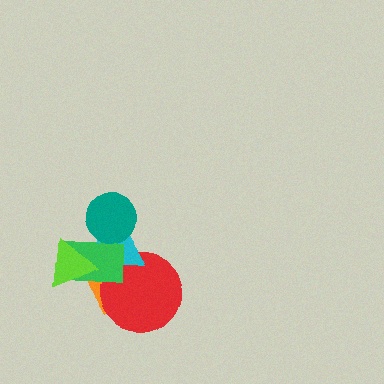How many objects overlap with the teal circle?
2 objects overlap with the teal circle.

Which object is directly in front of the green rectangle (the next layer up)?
The teal circle is directly in front of the green rectangle.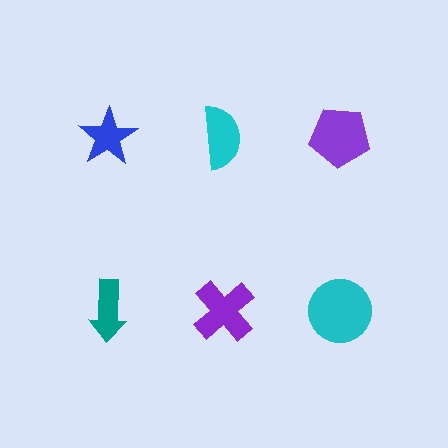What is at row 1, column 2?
A cyan semicircle.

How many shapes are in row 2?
3 shapes.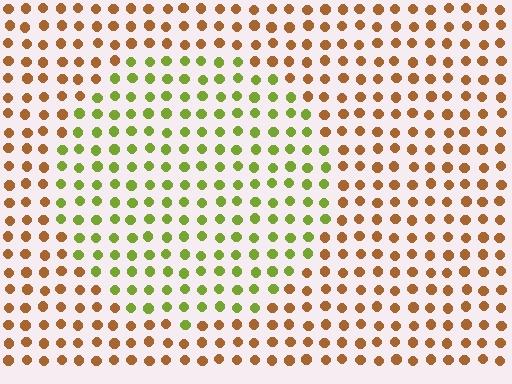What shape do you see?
I see a circle.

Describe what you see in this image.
The image is filled with small brown elements in a uniform arrangement. A circle-shaped region is visible where the elements are tinted to a slightly different hue, forming a subtle color boundary.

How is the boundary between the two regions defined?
The boundary is defined purely by a slight shift in hue (about 58 degrees). Spacing, size, and orientation are identical on both sides.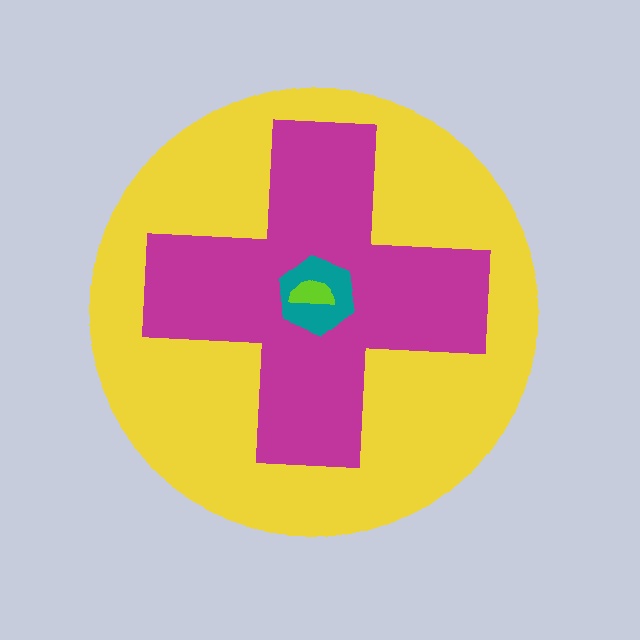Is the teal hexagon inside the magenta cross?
Yes.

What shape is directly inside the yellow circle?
The magenta cross.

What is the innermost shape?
The lime semicircle.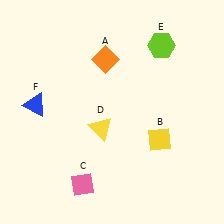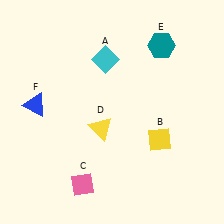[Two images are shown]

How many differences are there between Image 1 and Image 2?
There are 2 differences between the two images.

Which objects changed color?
A changed from orange to cyan. E changed from lime to teal.